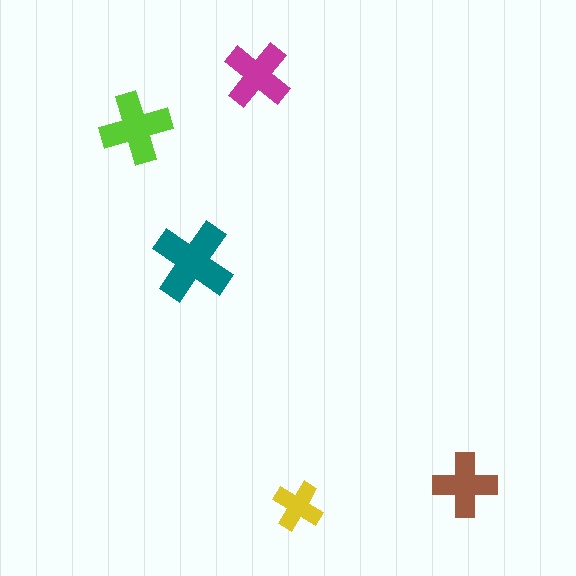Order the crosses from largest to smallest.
the teal one, the lime one, the magenta one, the brown one, the yellow one.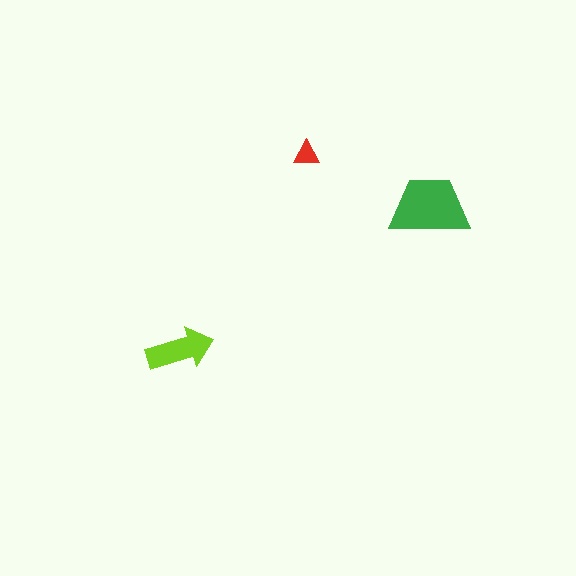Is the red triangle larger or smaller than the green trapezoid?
Smaller.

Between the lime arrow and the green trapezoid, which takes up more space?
The green trapezoid.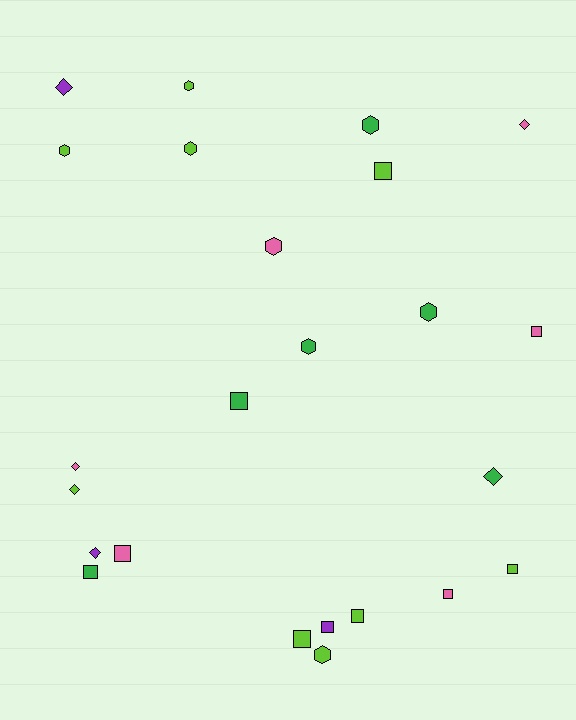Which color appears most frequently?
Lime, with 9 objects.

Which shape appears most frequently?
Square, with 10 objects.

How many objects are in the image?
There are 24 objects.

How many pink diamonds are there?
There are 2 pink diamonds.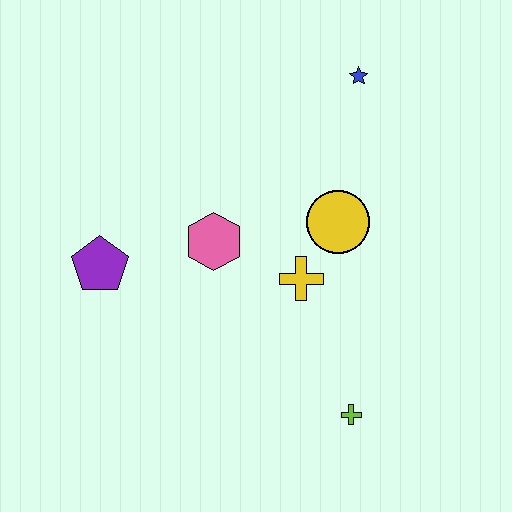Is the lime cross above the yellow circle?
No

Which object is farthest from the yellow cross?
The blue star is farthest from the yellow cross.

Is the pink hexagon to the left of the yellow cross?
Yes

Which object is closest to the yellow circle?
The yellow cross is closest to the yellow circle.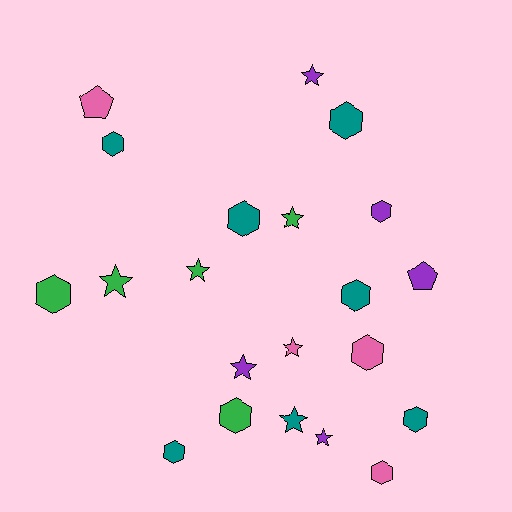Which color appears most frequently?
Teal, with 7 objects.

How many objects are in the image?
There are 21 objects.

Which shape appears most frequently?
Hexagon, with 11 objects.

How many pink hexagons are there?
There are 2 pink hexagons.